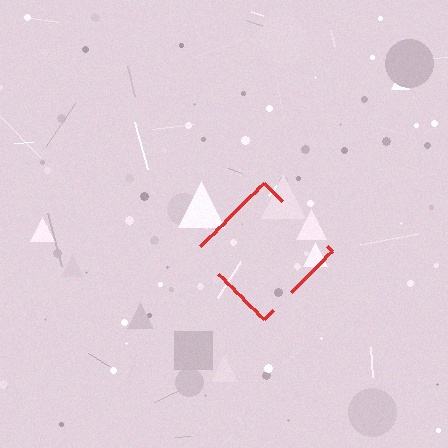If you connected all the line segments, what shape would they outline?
They would outline a diamond.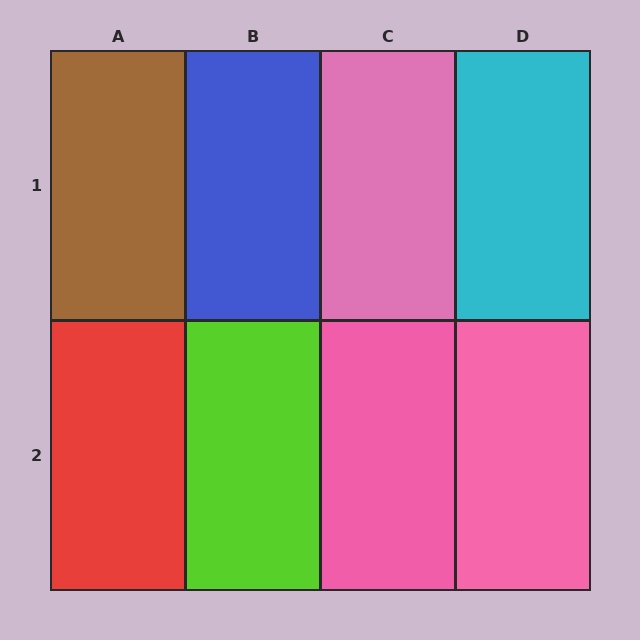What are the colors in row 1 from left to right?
Brown, blue, pink, cyan.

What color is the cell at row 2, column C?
Pink.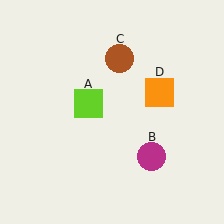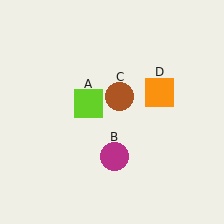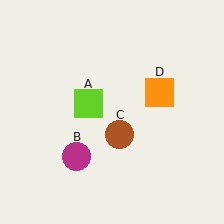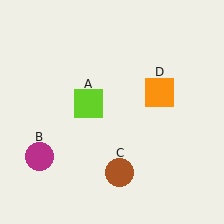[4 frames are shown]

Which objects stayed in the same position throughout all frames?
Lime square (object A) and orange square (object D) remained stationary.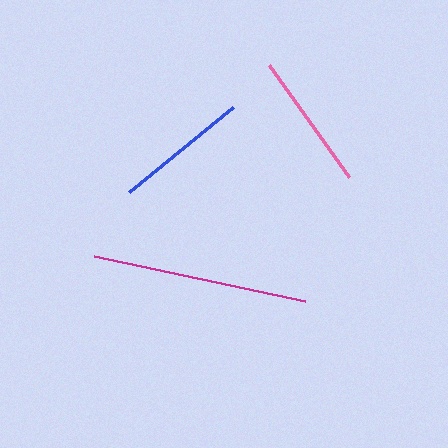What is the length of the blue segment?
The blue segment is approximately 134 pixels long.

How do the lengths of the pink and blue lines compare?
The pink and blue lines are approximately the same length.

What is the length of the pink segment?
The pink segment is approximately 137 pixels long.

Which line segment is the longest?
The magenta line is the longest at approximately 216 pixels.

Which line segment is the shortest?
The blue line is the shortest at approximately 134 pixels.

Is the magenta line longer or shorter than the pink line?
The magenta line is longer than the pink line.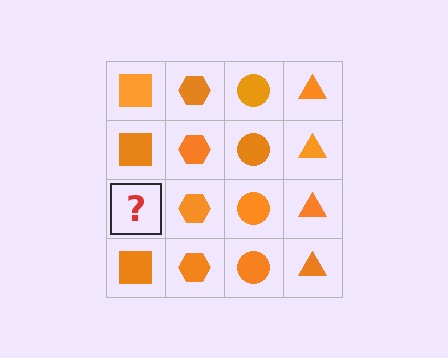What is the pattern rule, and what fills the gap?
The rule is that each column has a consistent shape. The gap should be filled with an orange square.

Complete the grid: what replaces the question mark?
The question mark should be replaced with an orange square.